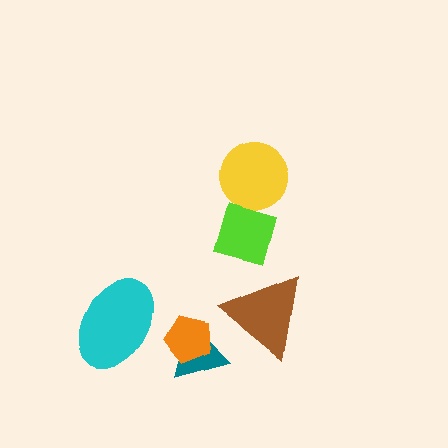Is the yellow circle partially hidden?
Yes, it is partially covered by another shape.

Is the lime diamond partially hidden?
No, no other shape covers it.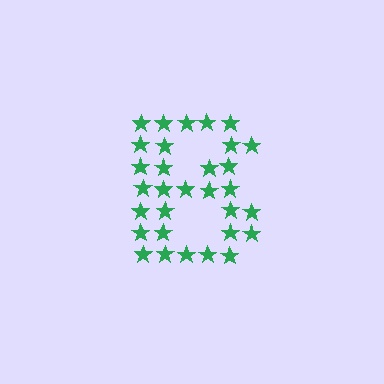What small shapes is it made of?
It is made of small stars.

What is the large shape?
The large shape is the letter B.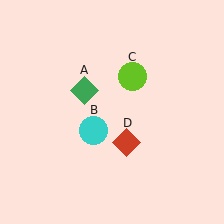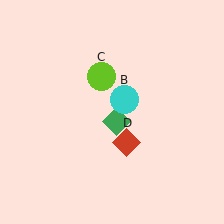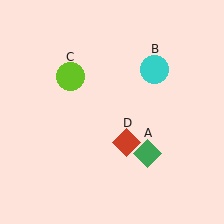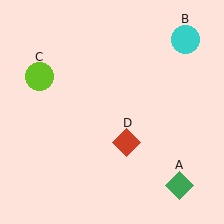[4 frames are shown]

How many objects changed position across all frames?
3 objects changed position: green diamond (object A), cyan circle (object B), lime circle (object C).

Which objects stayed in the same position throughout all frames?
Red diamond (object D) remained stationary.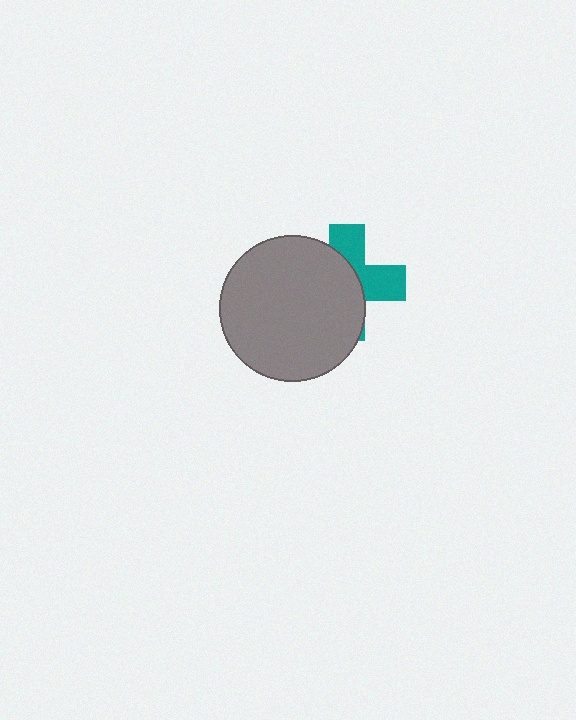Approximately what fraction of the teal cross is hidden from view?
Roughly 59% of the teal cross is hidden behind the gray circle.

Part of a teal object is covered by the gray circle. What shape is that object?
It is a cross.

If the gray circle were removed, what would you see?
You would see the complete teal cross.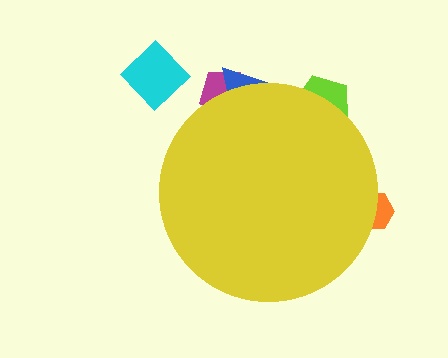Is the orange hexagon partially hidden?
Yes, the orange hexagon is partially hidden behind the yellow circle.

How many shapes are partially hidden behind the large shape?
4 shapes are partially hidden.